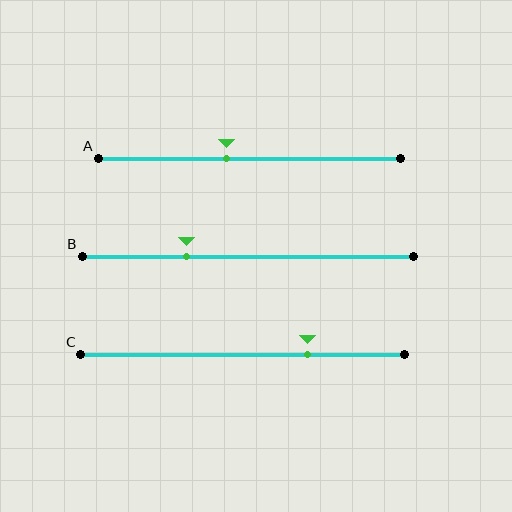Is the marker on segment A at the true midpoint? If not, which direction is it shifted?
No, the marker on segment A is shifted to the left by about 8% of the segment length.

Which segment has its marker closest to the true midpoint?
Segment A has its marker closest to the true midpoint.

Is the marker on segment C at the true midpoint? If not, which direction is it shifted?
No, the marker on segment C is shifted to the right by about 20% of the segment length.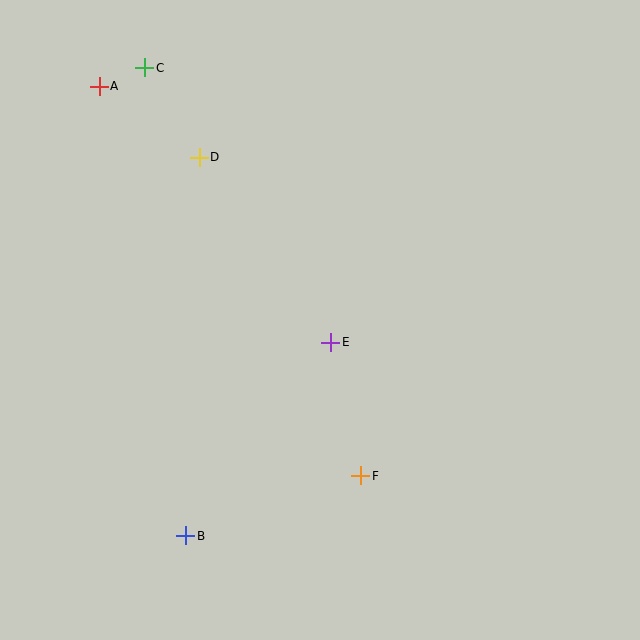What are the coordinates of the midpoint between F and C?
The midpoint between F and C is at (253, 272).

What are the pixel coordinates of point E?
Point E is at (331, 342).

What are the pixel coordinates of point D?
Point D is at (199, 157).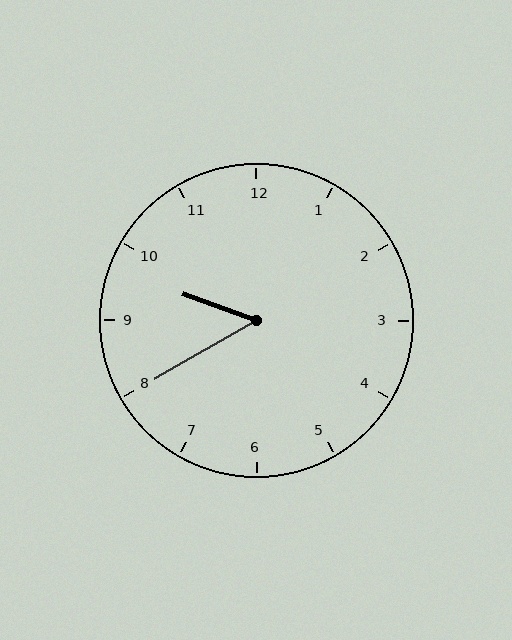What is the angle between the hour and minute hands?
Approximately 50 degrees.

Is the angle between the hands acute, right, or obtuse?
It is acute.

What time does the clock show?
9:40.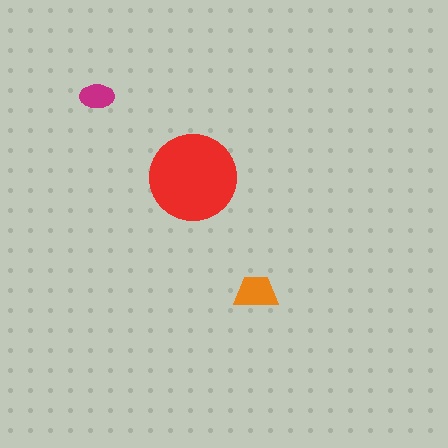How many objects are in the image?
There are 3 objects in the image.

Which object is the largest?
The red circle.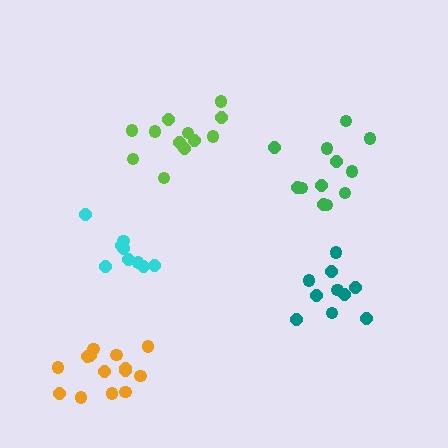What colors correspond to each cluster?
The clusters are colored: green, cyan, teal, orange, lime.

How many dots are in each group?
Group 1: 12 dots, Group 2: 9 dots, Group 3: 10 dots, Group 4: 14 dots, Group 5: 12 dots (57 total).